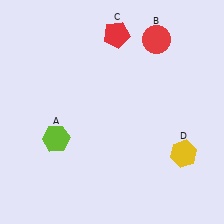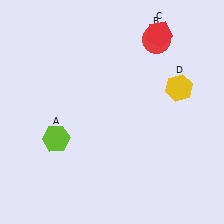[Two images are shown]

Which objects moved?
The objects that moved are: the red pentagon (C), the yellow hexagon (D).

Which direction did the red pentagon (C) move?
The red pentagon (C) moved right.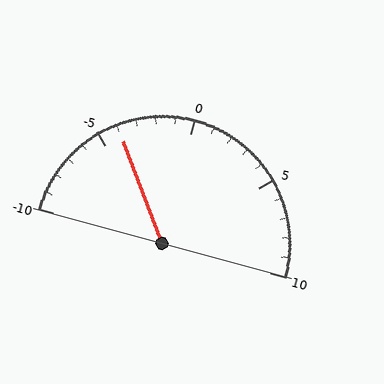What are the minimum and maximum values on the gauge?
The gauge ranges from -10 to 10.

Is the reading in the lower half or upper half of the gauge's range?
The reading is in the lower half of the range (-10 to 10).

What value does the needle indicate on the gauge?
The needle indicates approximately -4.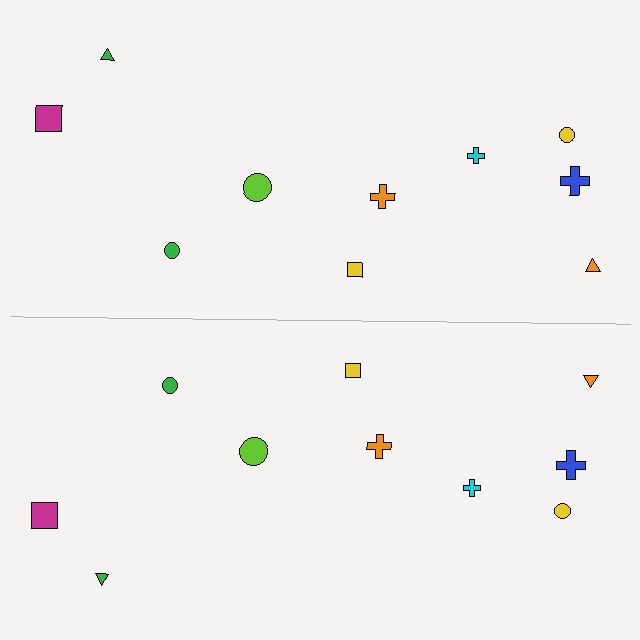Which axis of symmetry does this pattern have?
The pattern has a horizontal axis of symmetry running through the center of the image.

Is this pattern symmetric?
Yes, this pattern has bilateral (reflection) symmetry.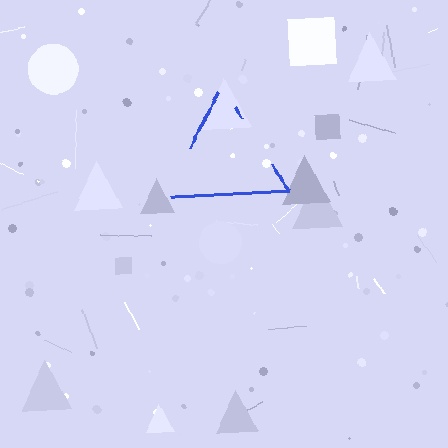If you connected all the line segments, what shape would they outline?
They would outline a triangle.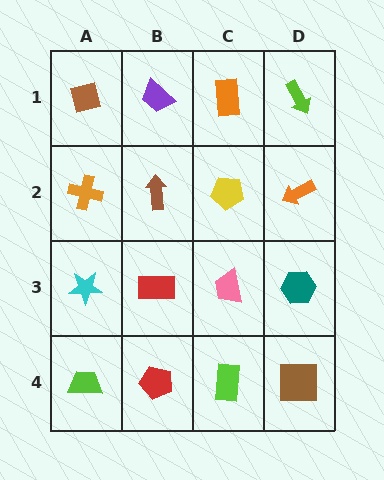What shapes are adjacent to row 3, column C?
A yellow pentagon (row 2, column C), a lime rectangle (row 4, column C), a red rectangle (row 3, column B), a teal hexagon (row 3, column D).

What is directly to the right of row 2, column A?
A brown arrow.